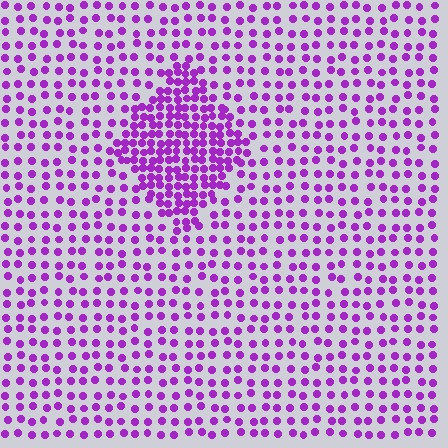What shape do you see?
I see a diamond.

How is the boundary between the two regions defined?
The boundary is defined by a change in element density (approximately 2.2x ratio). All elements are the same color, size, and shape.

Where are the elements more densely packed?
The elements are more densely packed inside the diamond boundary.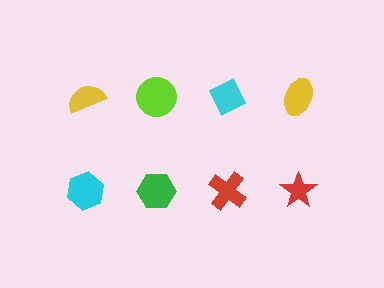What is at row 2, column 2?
A green hexagon.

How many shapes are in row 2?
4 shapes.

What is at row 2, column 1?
A cyan hexagon.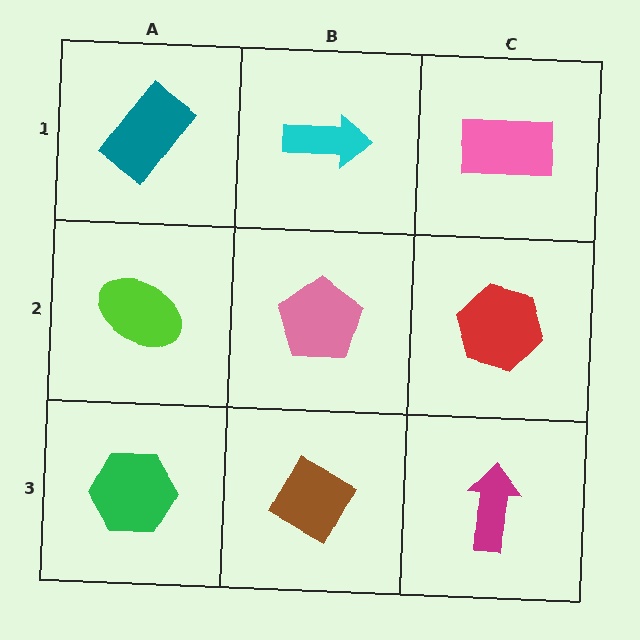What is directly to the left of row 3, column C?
A brown diamond.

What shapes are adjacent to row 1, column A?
A lime ellipse (row 2, column A), a cyan arrow (row 1, column B).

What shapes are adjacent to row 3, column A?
A lime ellipse (row 2, column A), a brown diamond (row 3, column B).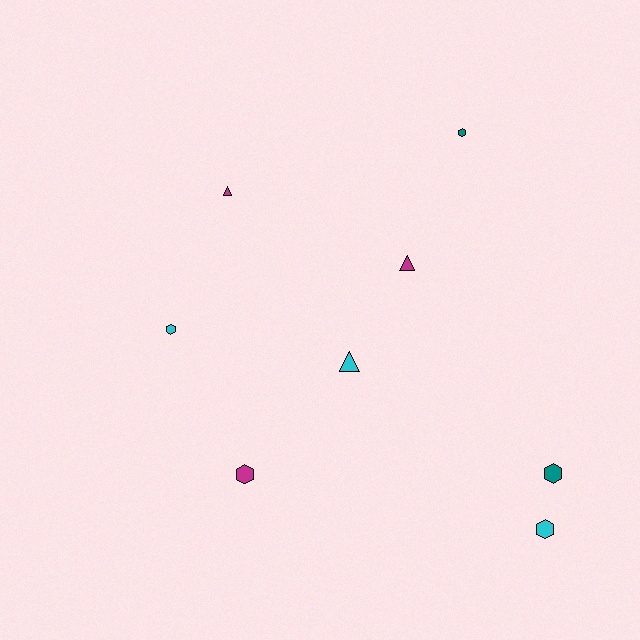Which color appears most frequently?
Cyan, with 3 objects.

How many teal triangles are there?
There are no teal triangles.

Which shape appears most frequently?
Hexagon, with 5 objects.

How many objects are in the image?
There are 8 objects.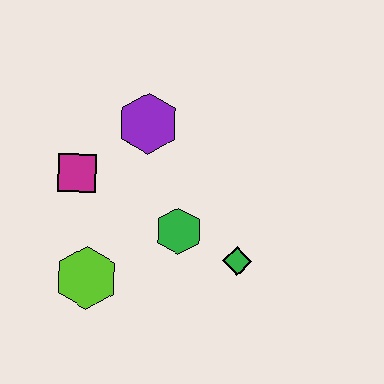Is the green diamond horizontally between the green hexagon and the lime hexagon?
No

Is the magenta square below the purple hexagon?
Yes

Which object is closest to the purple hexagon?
The magenta square is closest to the purple hexagon.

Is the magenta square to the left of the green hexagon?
Yes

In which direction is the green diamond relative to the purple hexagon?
The green diamond is below the purple hexagon.